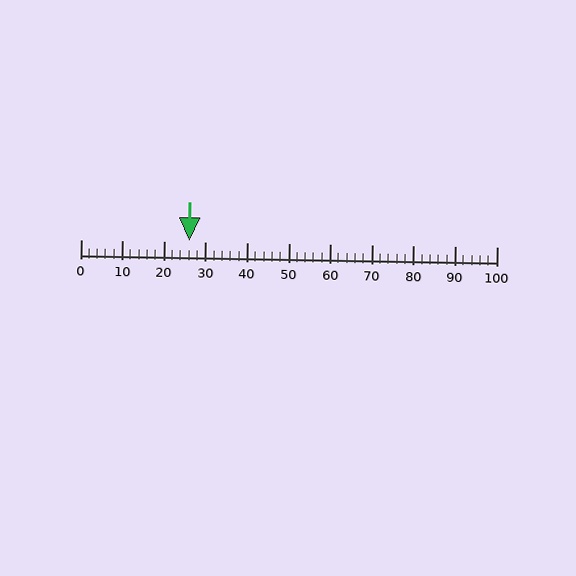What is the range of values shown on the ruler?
The ruler shows values from 0 to 100.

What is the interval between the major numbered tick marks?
The major tick marks are spaced 10 units apart.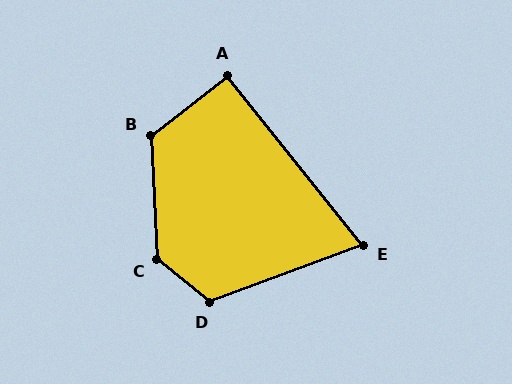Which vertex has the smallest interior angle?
E, at approximately 72 degrees.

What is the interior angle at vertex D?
Approximately 120 degrees (obtuse).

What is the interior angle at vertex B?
Approximately 125 degrees (obtuse).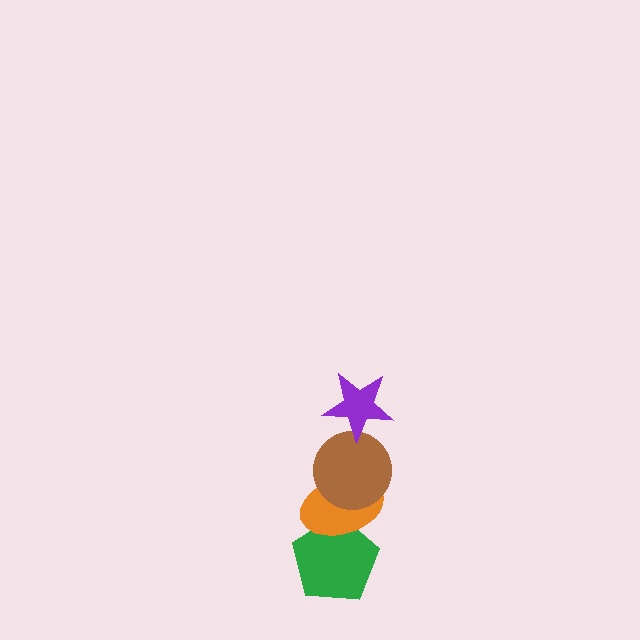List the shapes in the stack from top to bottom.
From top to bottom: the purple star, the brown circle, the orange ellipse, the green pentagon.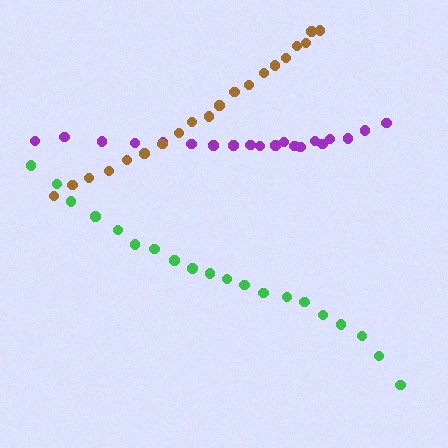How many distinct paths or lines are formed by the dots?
There are 3 distinct paths.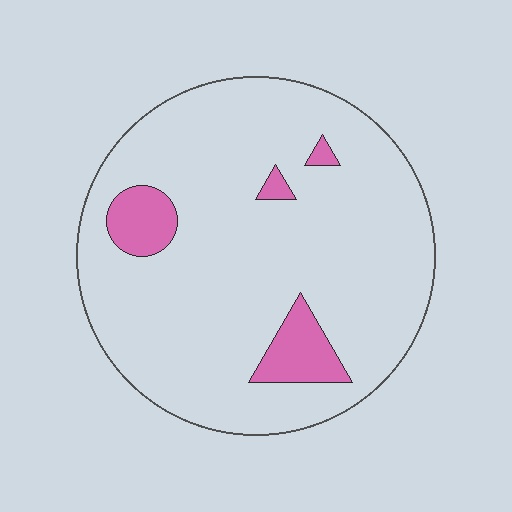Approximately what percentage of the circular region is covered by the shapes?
Approximately 10%.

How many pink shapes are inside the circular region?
4.